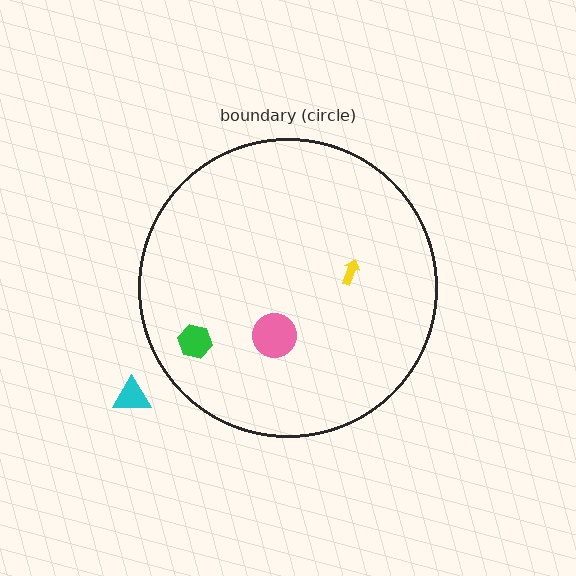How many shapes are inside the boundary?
3 inside, 1 outside.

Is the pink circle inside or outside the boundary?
Inside.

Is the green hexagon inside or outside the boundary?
Inside.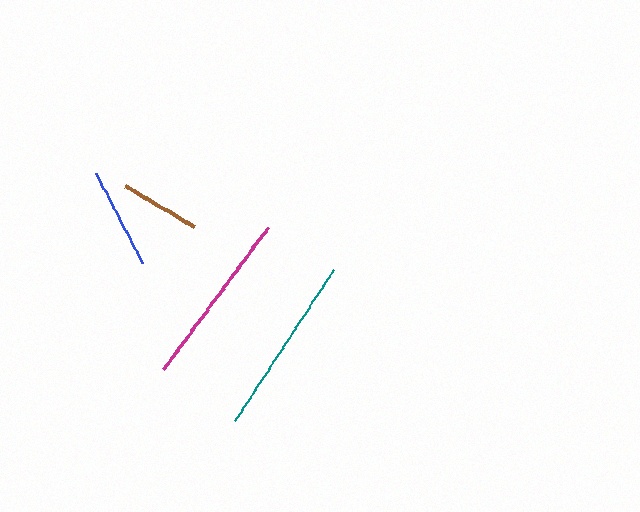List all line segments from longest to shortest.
From longest to shortest: teal, magenta, blue, brown.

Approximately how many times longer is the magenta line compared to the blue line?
The magenta line is approximately 1.7 times the length of the blue line.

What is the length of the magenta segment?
The magenta segment is approximately 175 pixels long.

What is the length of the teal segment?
The teal segment is approximately 181 pixels long.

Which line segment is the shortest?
The brown line is the shortest at approximately 80 pixels.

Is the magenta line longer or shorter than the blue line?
The magenta line is longer than the blue line.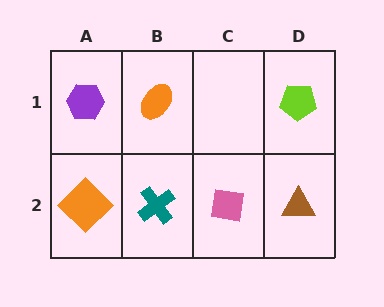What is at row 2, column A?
An orange diamond.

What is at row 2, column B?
A teal cross.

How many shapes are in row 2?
4 shapes.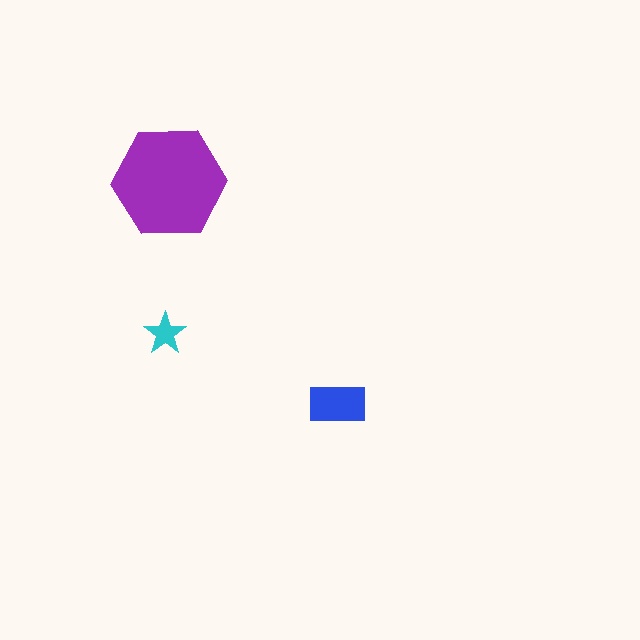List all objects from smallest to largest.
The cyan star, the blue rectangle, the purple hexagon.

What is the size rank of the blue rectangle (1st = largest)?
2nd.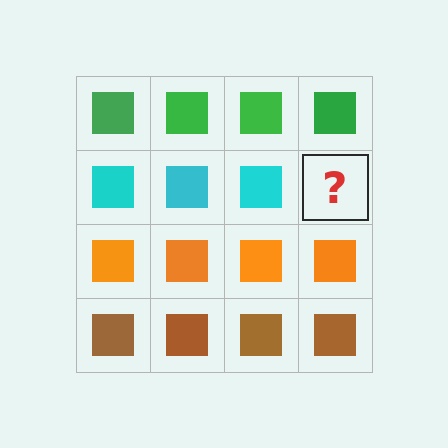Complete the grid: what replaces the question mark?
The question mark should be replaced with a cyan square.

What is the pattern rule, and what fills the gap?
The rule is that each row has a consistent color. The gap should be filled with a cyan square.